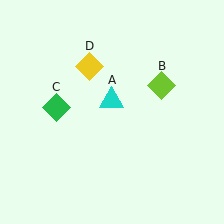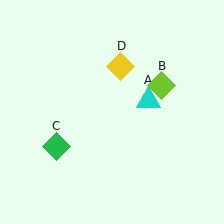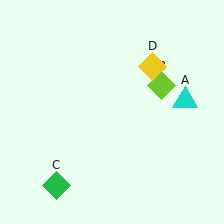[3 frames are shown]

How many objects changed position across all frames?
3 objects changed position: cyan triangle (object A), green diamond (object C), yellow diamond (object D).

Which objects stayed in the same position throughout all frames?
Lime diamond (object B) remained stationary.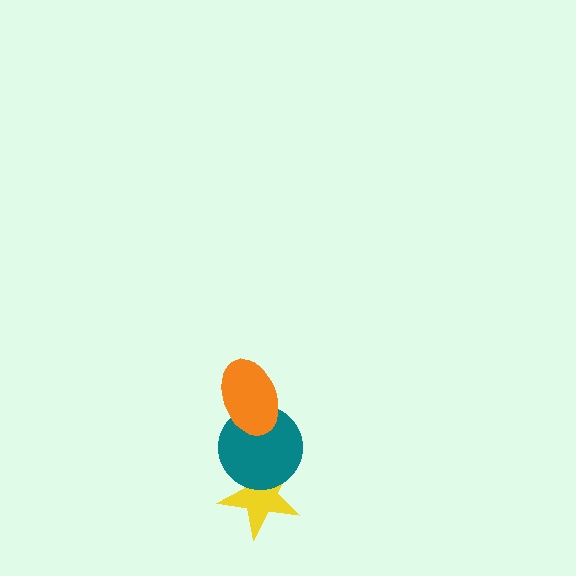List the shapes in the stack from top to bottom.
From top to bottom: the orange ellipse, the teal circle, the yellow star.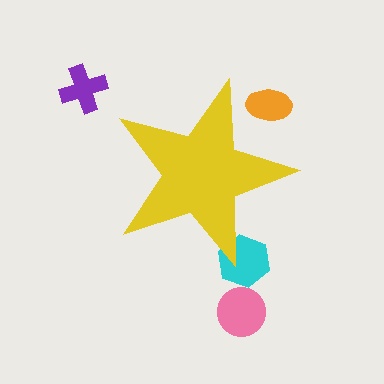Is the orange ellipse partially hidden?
Yes, the orange ellipse is partially hidden behind the yellow star.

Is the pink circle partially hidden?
No, the pink circle is fully visible.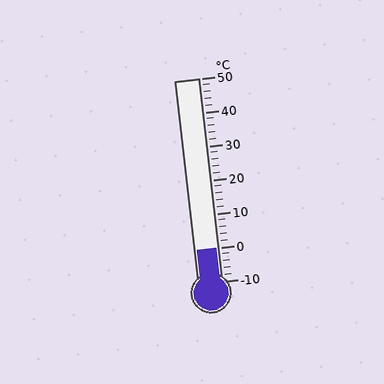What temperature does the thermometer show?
The thermometer shows approximately 0°C.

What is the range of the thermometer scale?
The thermometer scale ranges from -10°C to 50°C.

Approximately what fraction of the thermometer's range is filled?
The thermometer is filled to approximately 15% of its range.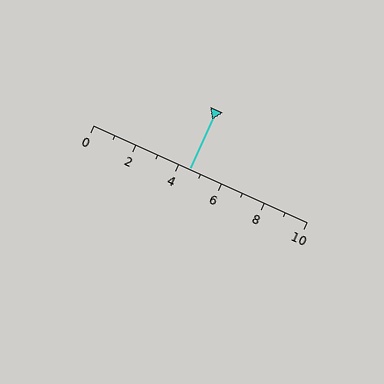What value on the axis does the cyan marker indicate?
The marker indicates approximately 4.5.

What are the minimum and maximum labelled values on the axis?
The axis runs from 0 to 10.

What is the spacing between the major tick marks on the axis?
The major ticks are spaced 2 apart.